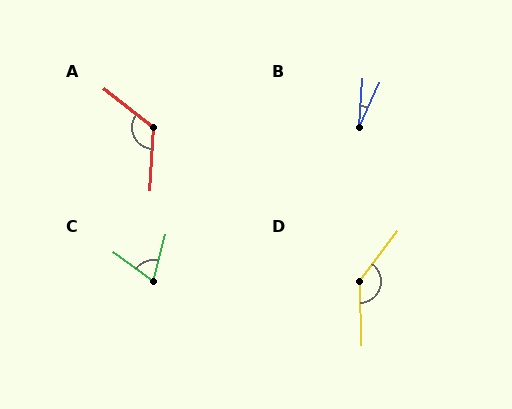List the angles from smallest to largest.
B (20°), C (68°), A (125°), D (142°).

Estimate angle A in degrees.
Approximately 125 degrees.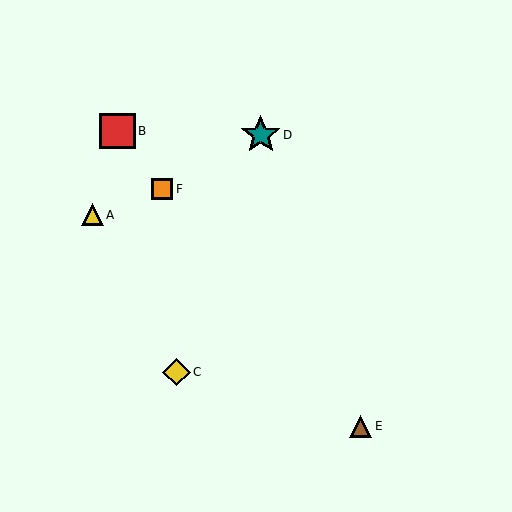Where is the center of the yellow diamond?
The center of the yellow diamond is at (176, 372).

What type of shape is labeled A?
Shape A is a yellow triangle.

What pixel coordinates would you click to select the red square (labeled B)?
Click at (117, 131) to select the red square B.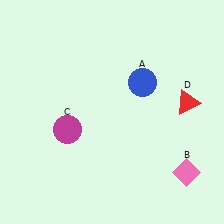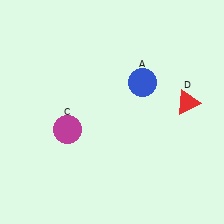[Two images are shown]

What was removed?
The pink diamond (B) was removed in Image 2.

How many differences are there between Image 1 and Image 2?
There is 1 difference between the two images.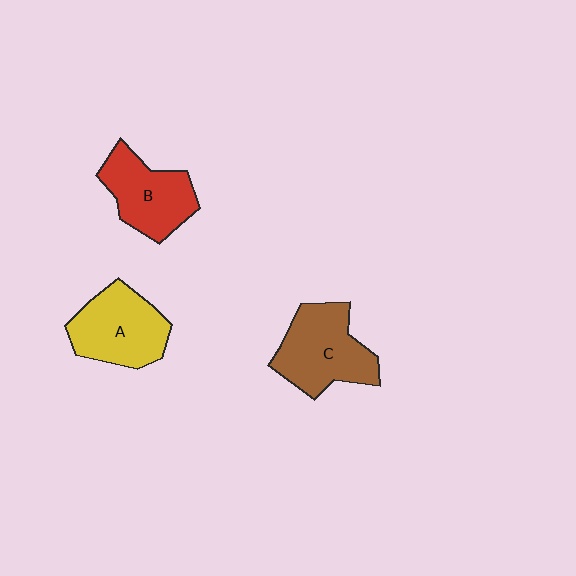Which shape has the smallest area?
Shape B (red).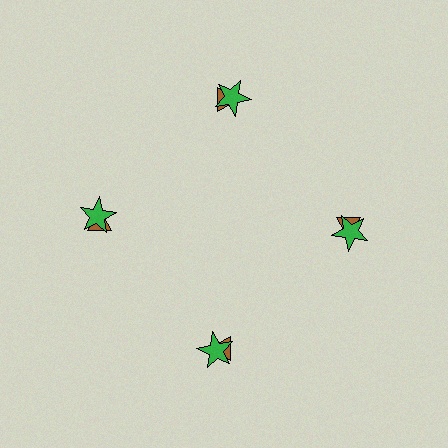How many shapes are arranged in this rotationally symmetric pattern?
There are 8 shapes, arranged in 4 groups of 2.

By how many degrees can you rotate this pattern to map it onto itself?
The pattern maps onto itself every 90 degrees of rotation.